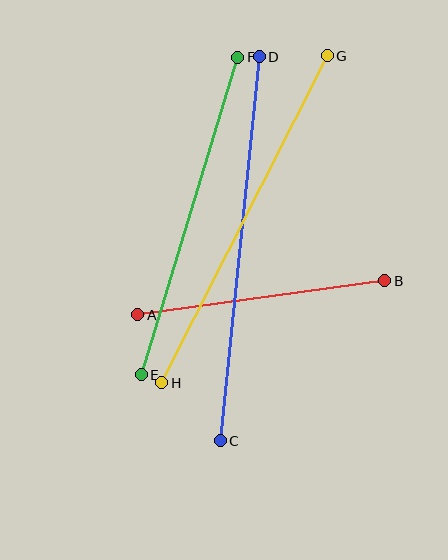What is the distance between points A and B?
The distance is approximately 249 pixels.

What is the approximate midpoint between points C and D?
The midpoint is at approximately (240, 249) pixels.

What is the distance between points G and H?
The distance is approximately 366 pixels.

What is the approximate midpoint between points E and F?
The midpoint is at approximately (189, 216) pixels.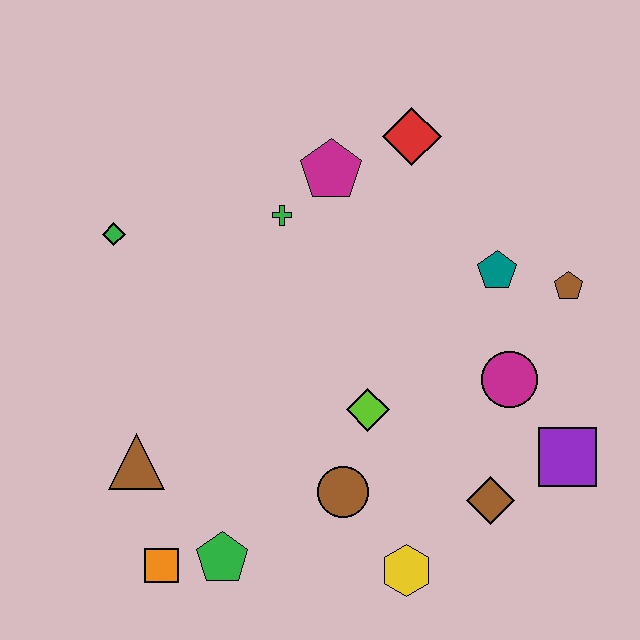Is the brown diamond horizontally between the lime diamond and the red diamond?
No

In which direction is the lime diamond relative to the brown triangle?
The lime diamond is to the right of the brown triangle.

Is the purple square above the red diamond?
No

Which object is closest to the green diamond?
The green cross is closest to the green diamond.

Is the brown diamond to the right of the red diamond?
Yes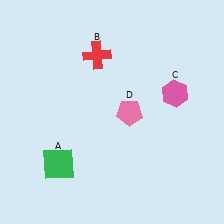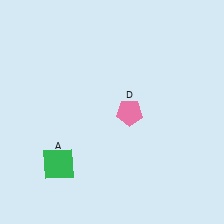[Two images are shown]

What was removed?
The red cross (B), the pink hexagon (C) were removed in Image 2.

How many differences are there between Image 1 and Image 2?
There are 2 differences between the two images.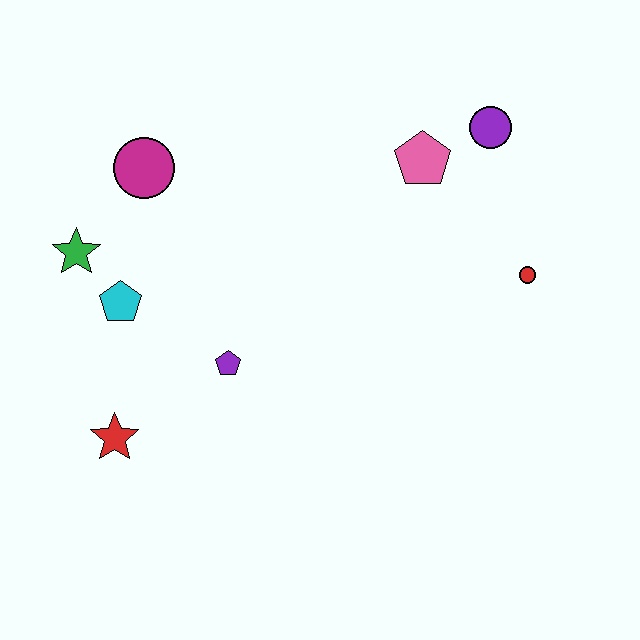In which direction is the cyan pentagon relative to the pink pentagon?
The cyan pentagon is to the left of the pink pentagon.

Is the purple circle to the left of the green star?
No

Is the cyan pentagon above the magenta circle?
No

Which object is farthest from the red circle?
The green star is farthest from the red circle.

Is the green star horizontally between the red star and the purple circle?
No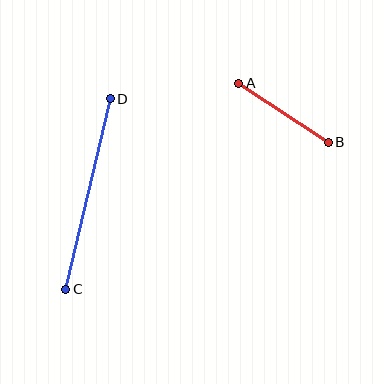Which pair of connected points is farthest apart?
Points C and D are farthest apart.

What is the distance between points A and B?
The distance is approximately 107 pixels.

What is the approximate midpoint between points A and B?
The midpoint is at approximately (283, 113) pixels.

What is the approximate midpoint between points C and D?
The midpoint is at approximately (88, 194) pixels.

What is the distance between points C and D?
The distance is approximately 196 pixels.